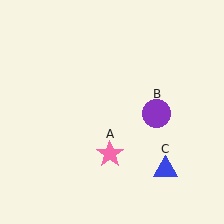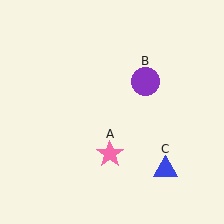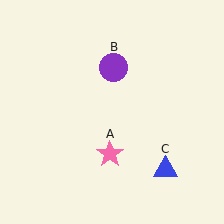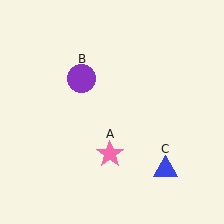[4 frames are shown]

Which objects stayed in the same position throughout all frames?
Pink star (object A) and blue triangle (object C) remained stationary.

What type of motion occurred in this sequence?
The purple circle (object B) rotated counterclockwise around the center of the scene.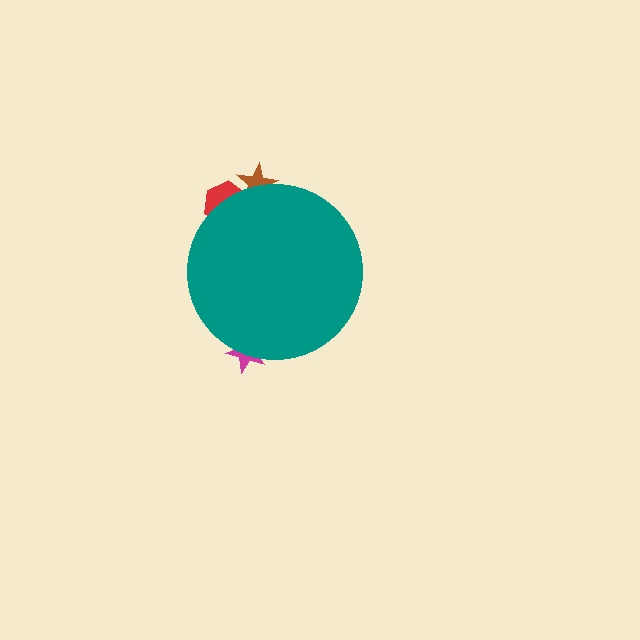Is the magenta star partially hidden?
Yes, the magenta star is partially hidden behind the teal circle.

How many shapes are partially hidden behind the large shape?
3 shapes are partially hidden.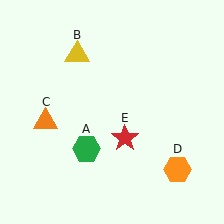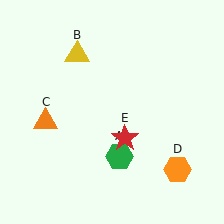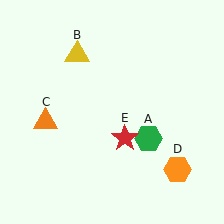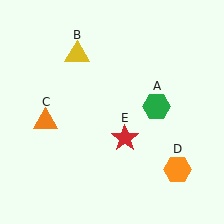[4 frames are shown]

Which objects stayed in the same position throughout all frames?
Yellow triangle (object B) and orange triangle (object C) and orange hexagon (object D) and red star (object E) remained stationary.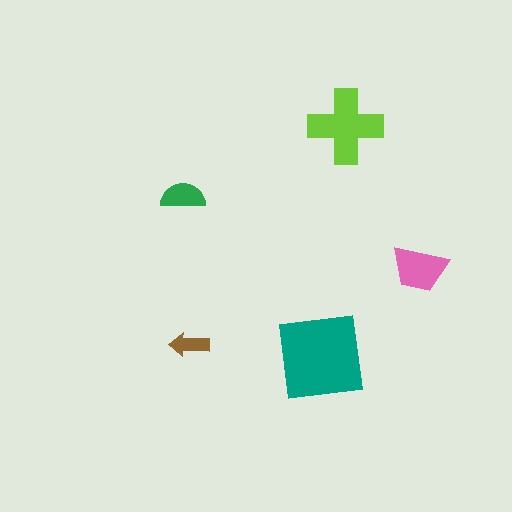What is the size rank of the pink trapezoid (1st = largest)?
3rd.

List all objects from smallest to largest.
The brown arrow, the green semicircle, the pink trapezoid, the lime cross, the teal square.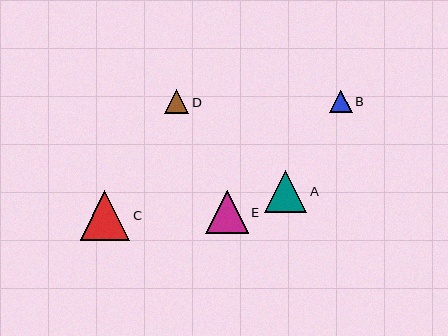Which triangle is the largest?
Triangle C is the largest with a size of approximately 49 pixels.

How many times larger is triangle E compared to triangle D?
Triangle E is approximately 1.8 times the size of triangle D.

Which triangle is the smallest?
Triangle B is the smallest with a size of approximately 23 pixels.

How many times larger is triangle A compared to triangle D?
Triangle A is approximately 1.7 times the size of triangle D.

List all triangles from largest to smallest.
From largest to smallest: C, E, A, D, B.